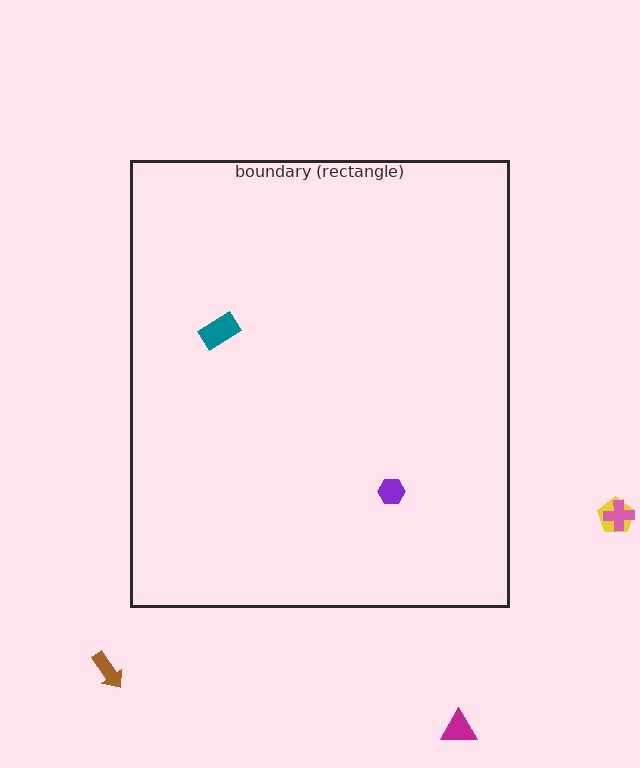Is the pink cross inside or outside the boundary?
Outside.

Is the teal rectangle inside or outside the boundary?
Inside.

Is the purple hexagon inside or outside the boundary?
Inside.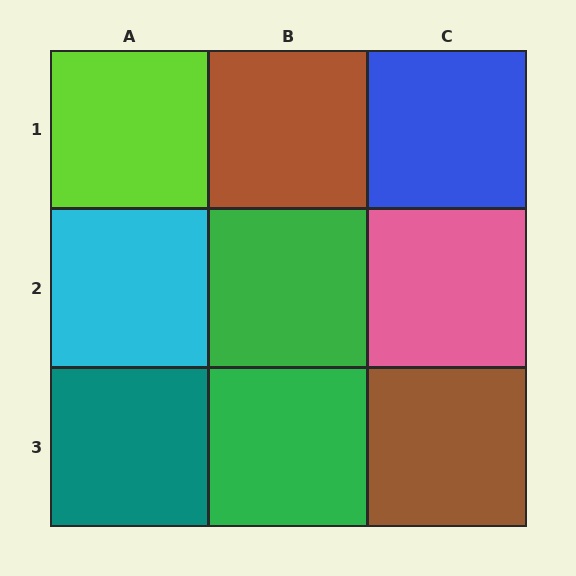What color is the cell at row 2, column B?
Green.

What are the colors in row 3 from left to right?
Teal, green, brown.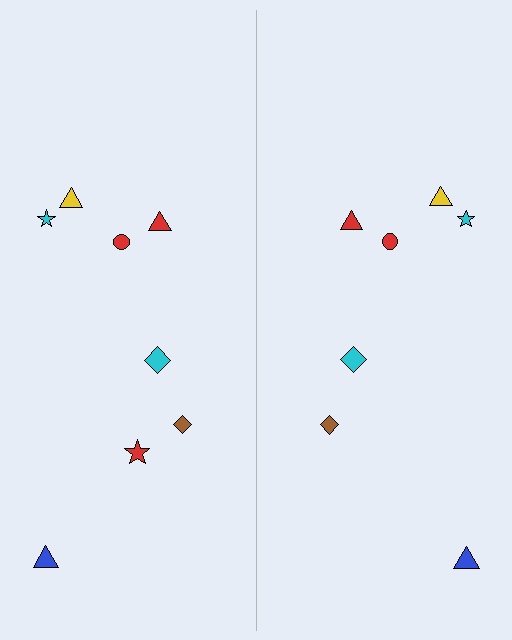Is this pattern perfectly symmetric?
No, the pattern is not perfectly symmetric. A red star is missing from the right side.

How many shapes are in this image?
There are 15 shapes in this image.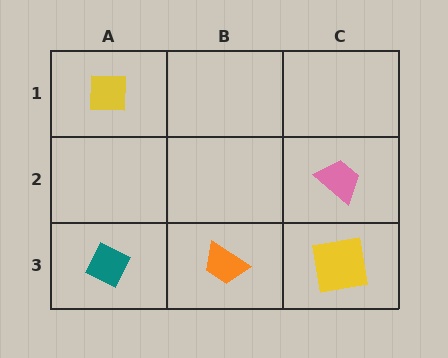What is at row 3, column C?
A yellow square.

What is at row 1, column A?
A yellow square.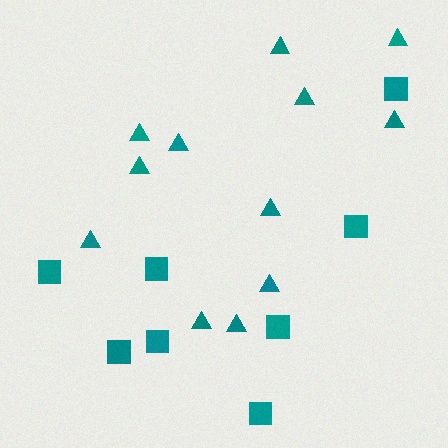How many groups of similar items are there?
There are 2 groups: one group of squares (8) and one group of triangles (12).